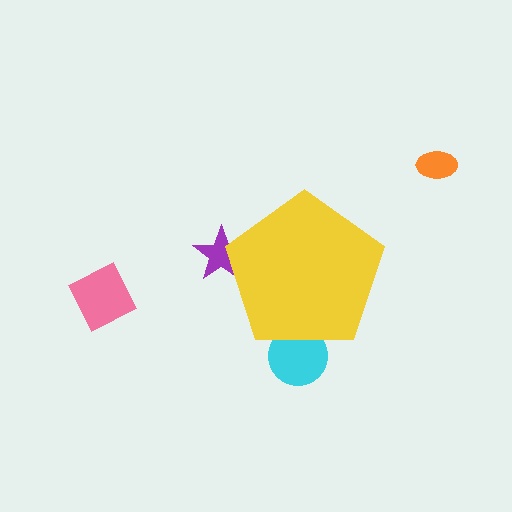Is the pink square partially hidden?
No, the pink square is fully visible.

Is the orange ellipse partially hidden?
No, the orange ellipse is fully visible.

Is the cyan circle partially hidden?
Yes, the cyan circle is partially hidden behind the yellow pentagon.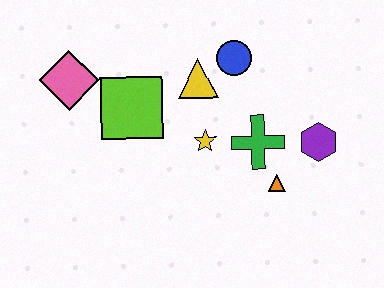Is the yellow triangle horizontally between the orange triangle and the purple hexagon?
No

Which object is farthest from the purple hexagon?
The pink diamond is farthest from the purple hexagon.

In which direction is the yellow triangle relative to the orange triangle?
The yellow triangle is above the orange triangle.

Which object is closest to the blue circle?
The yellow triangle is closest to the blue circle.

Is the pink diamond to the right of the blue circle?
No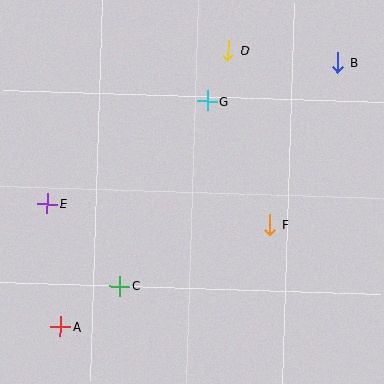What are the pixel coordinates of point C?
Point C is at (120, 286).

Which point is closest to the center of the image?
Point F at (270, 225) is closest to the center.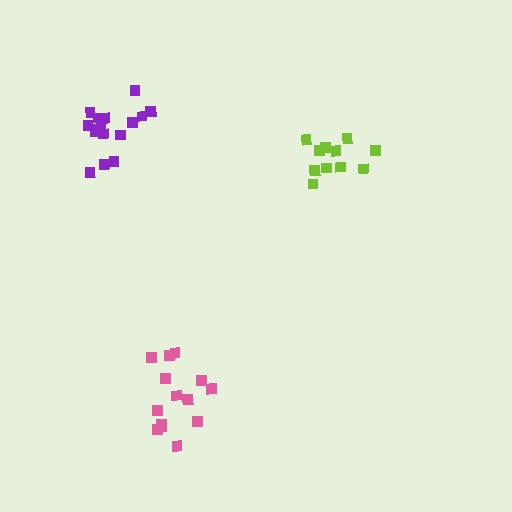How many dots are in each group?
Group 1: 14 dots, Group 2: 17 dots, Group 3: 11 dots (42 total).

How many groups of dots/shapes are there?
There are 3 groups.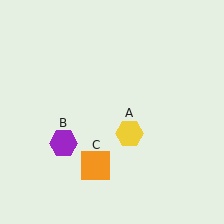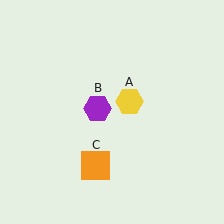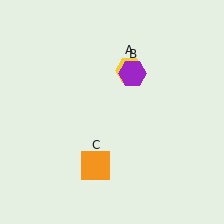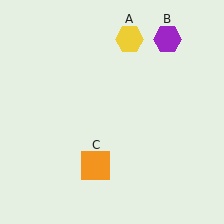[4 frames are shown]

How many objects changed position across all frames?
2 objects changed position: yellow hexagon (object A), purple hexagon (object B).